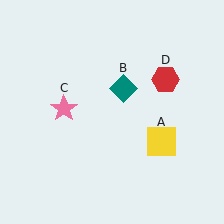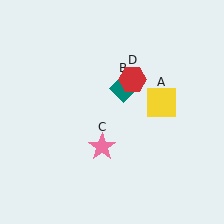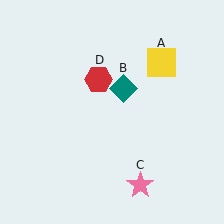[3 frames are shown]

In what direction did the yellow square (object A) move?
The yellow square (object A) moved up.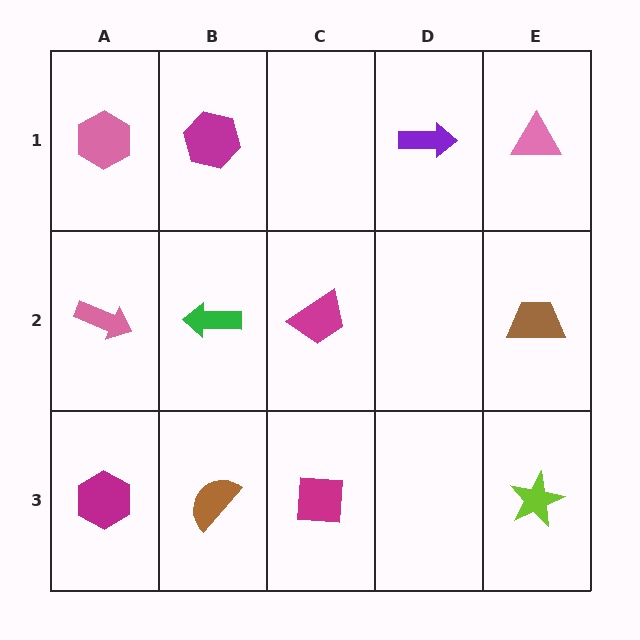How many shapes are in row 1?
4 shapes.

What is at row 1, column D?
A purple arrow.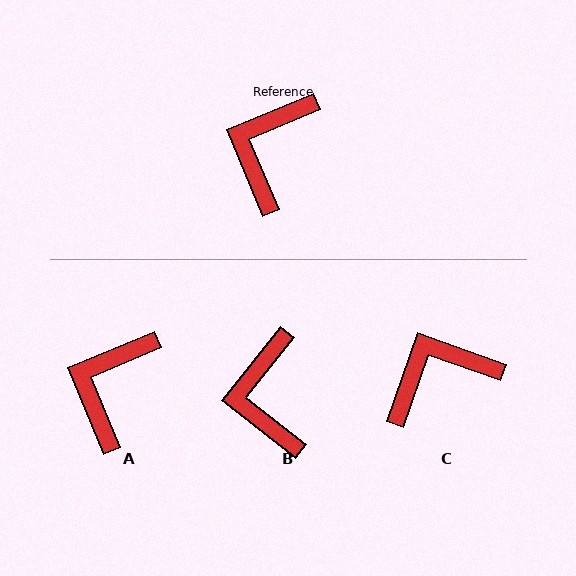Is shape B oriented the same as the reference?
No, it is off by about 29 degrees.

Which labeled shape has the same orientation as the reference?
A.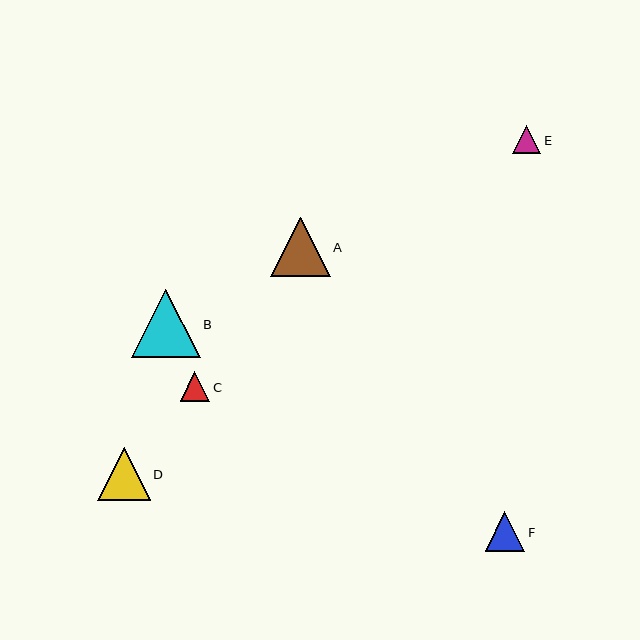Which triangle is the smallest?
Triangle E is the smallest with a size of approximately 28 pixels.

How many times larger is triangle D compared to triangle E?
Triangle D is approximately 1.9 times the size of triangle E.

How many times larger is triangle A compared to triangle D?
Triangle A is approximately 1.1 times the size of triangle D.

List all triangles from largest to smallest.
From largest to smallest: B, A, D, F, C, E.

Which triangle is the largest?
Triangle B is the largest with a size of approximately 68 pixels.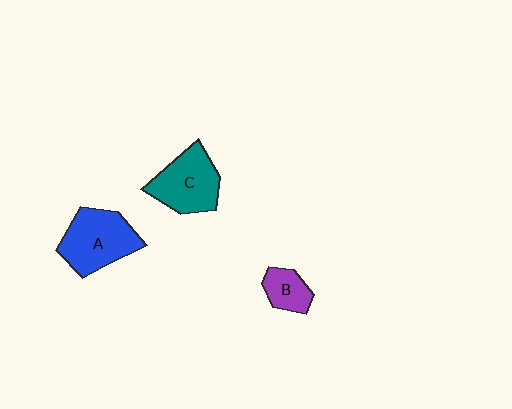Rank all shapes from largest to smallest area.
From largest to smallest: A (blue), C (teal), B (purple).